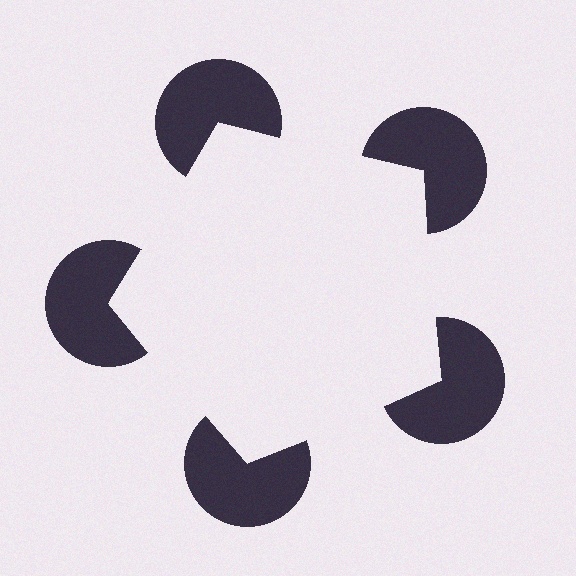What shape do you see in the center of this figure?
An illusory pentagon — its edges are inferred from the aligned wedge cuts in the pac-man discs, not physically drawn.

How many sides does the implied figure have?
5 sides.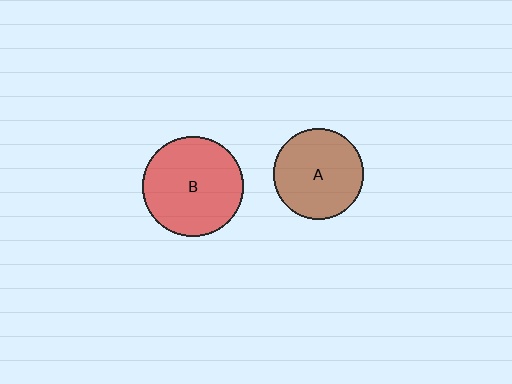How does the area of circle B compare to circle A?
Approximately 1.2 times.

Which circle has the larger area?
Circle B (red).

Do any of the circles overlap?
No, none of the circles overlap.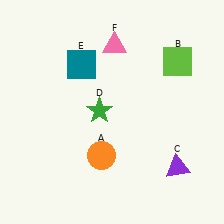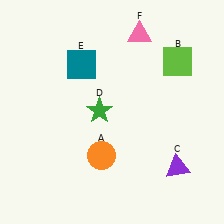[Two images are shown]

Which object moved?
The pink triangle (F) moved right.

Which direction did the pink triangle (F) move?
The pink triangle (F) moved right.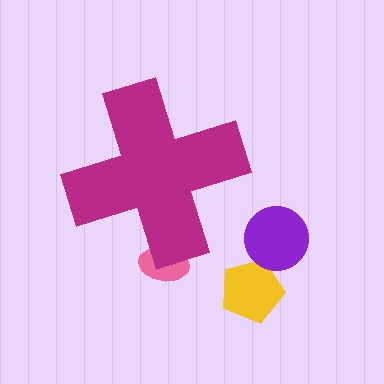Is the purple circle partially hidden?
No, the purple circle is fully visible.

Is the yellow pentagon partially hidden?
No, the yellow pentagon is fully visible.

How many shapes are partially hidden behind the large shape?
1 shape is partially hidden.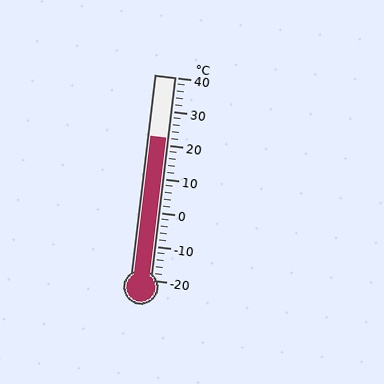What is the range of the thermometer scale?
The thermometer scale ranges from -20°C to 40°C.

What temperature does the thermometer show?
The thermometer shows approximately 22°C.